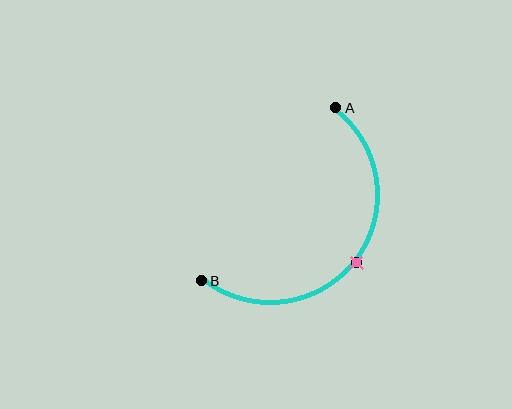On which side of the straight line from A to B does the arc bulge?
The arc bulges below and to the right of the straight line connecting A and B.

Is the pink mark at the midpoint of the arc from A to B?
Yes. The pink mark lies on the arc at equal arc-length from both A and B — it is the arc midpoint.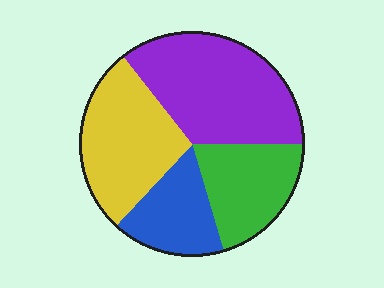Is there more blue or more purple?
Purple.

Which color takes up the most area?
Purple, at roughly 35%.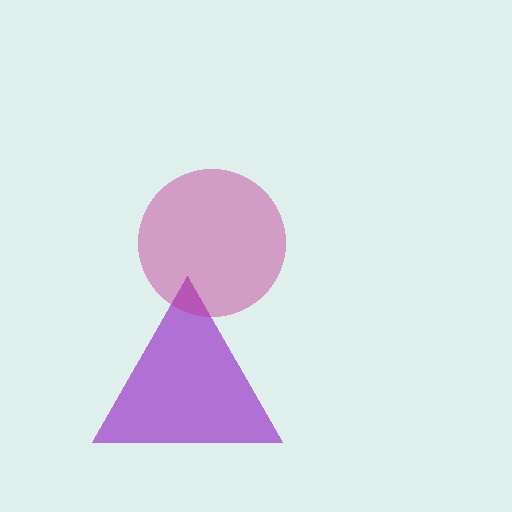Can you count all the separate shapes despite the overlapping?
Yes, there are 2 separate shapes.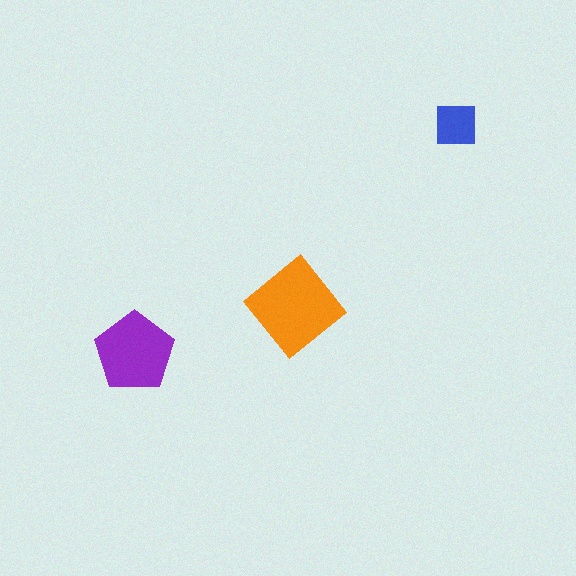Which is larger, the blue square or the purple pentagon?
The purple pentagon.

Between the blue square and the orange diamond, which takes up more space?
The orange diamond.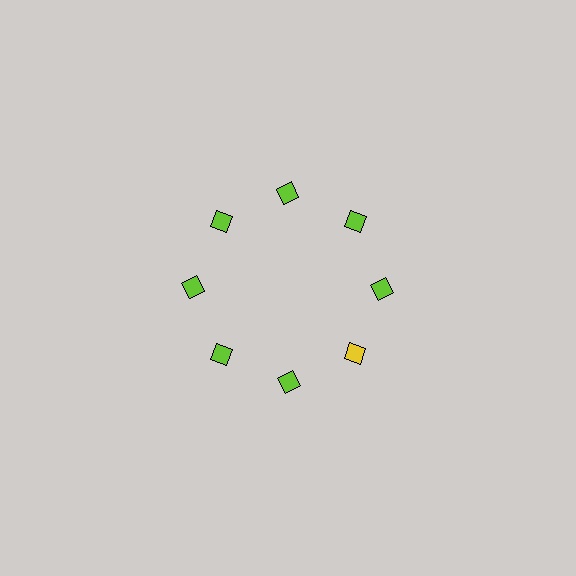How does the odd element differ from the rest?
It has a different color: yellow instead of lime.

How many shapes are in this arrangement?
There are 8 shapes arranged in a ring pattern.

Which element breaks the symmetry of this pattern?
The yellow square at roughly the 4 o'clock position breaks the symmetry. All other shapes are lime squares.